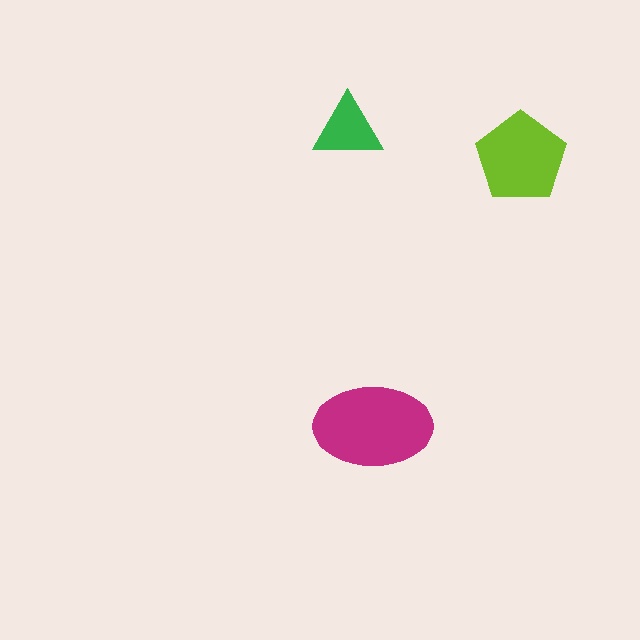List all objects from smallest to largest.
The green triangle, the lime pentagon, the magenta ellipse.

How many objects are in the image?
There are 3 objects in the image.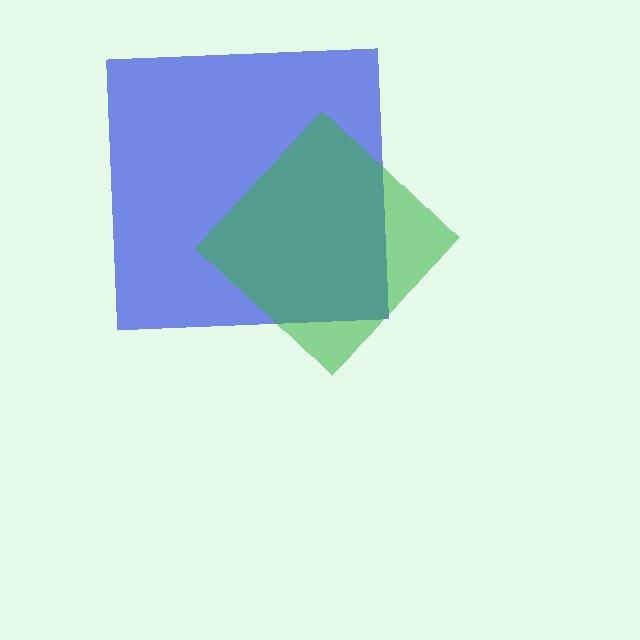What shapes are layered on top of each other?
The layered shapes are: a blue square, a green diamond.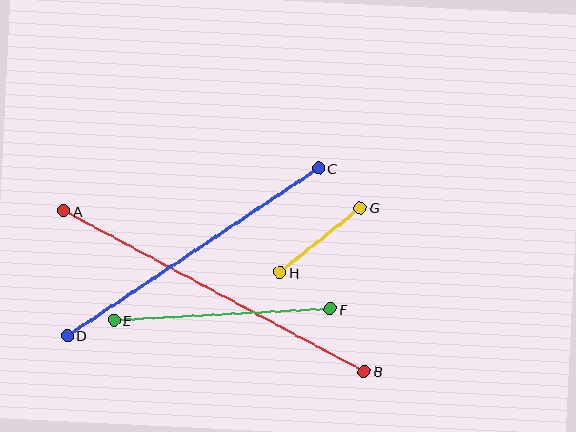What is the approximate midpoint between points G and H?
The midpoint is at approximately (320, 240) pixels.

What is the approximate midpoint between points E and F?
The midpoint is at approximately (222, 315) pixels.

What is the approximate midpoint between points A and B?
The midpoint is at approximately (214, 291) pixels.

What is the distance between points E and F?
The distance is approximately 217 pixels.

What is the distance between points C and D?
The distance is approximately 302 pixels.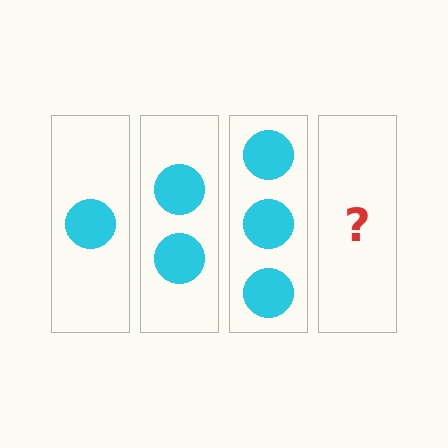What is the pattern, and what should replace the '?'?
The pattern is that each step adds one more circle. The '?' should be 4 circles.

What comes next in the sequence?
The next element should be 4 circles.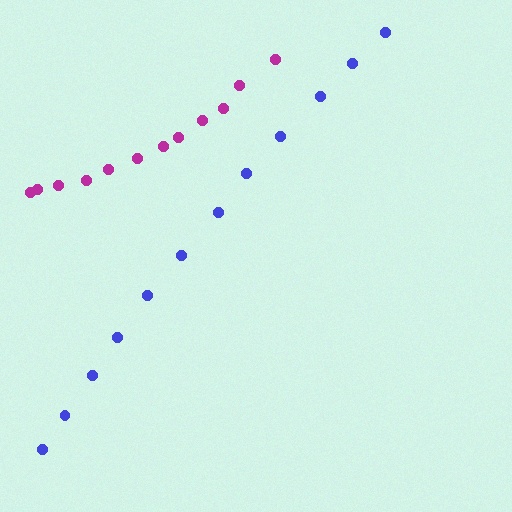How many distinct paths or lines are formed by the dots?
There are 2 distinct paths.